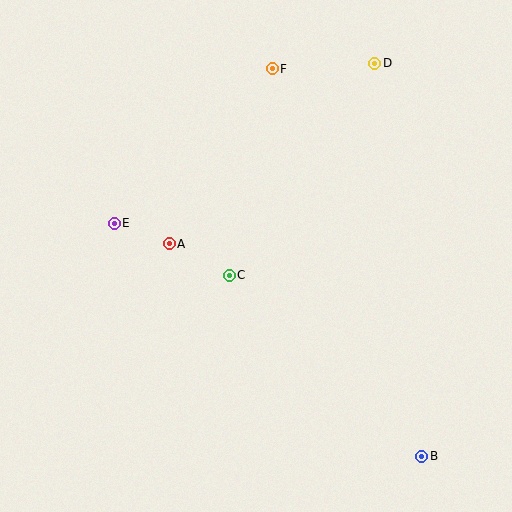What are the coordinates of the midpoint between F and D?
The midpoint between F and D is at (323, 66).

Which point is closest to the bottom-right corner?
Point B is closest to the bottom-right corner.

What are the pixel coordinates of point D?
Point D is at (375, 63).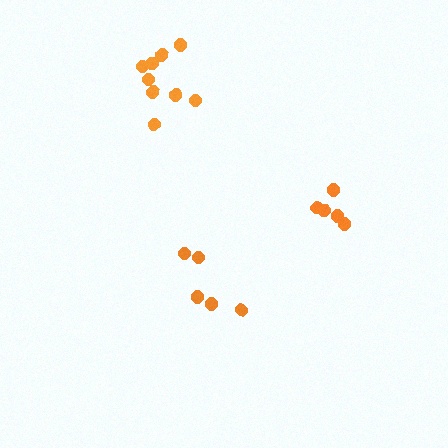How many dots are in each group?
Group 1: 5 dots, Group 2: 5 dots, Group 3: 9 dots (19 total).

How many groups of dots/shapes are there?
There are 3 groups.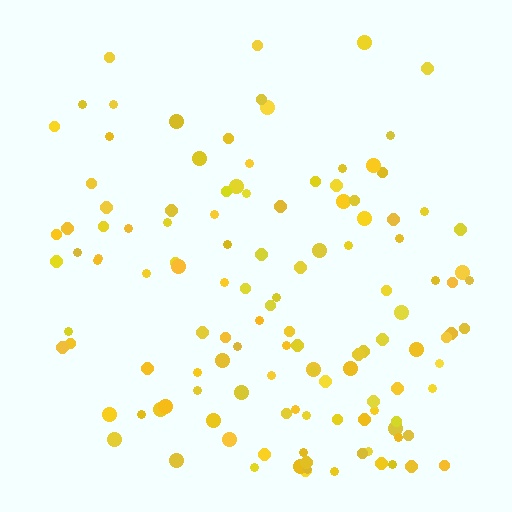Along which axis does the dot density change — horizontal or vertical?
Vertical.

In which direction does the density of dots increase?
From top to bottom, with the bottom side densest.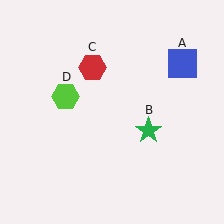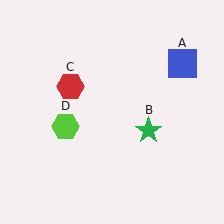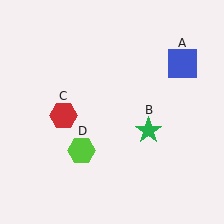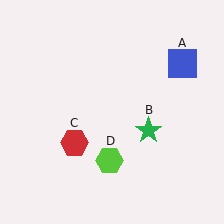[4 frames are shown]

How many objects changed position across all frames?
2 objects changed position: red hexagon (object C), lime hexagon (object D).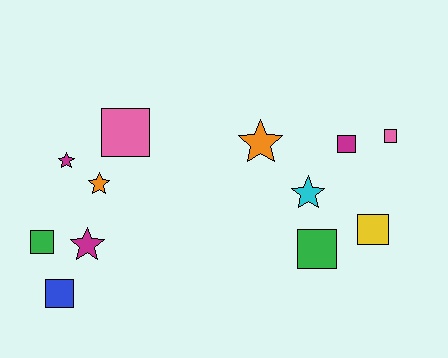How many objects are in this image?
There are 12 objects.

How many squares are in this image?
There are 7 squares.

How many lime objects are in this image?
There are no lime objects.